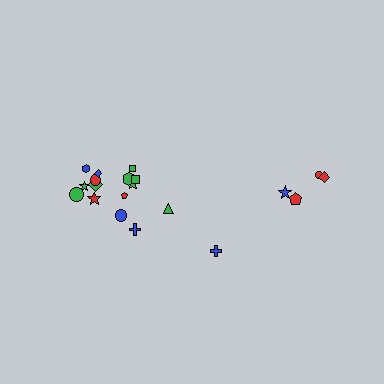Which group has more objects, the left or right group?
The left group.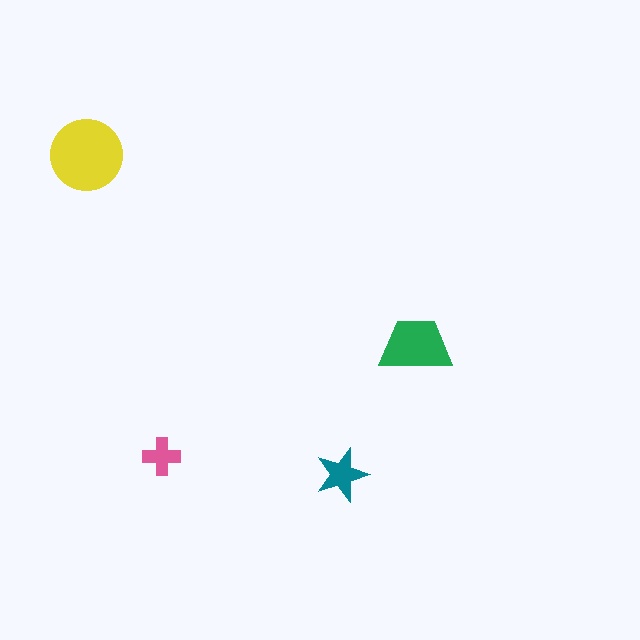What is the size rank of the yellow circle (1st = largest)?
1st.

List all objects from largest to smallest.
The yellow circle, the green trapezoid, the teal star, the pink cross.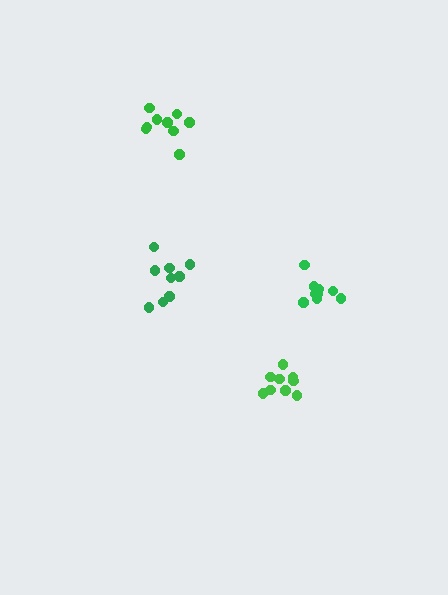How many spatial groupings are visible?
There are 4 spatial groupings.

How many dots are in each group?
Group 1: 9 dots, Group 2: 9 dots, Group 3: 9 dots, Group 4: 9 dots (36 total).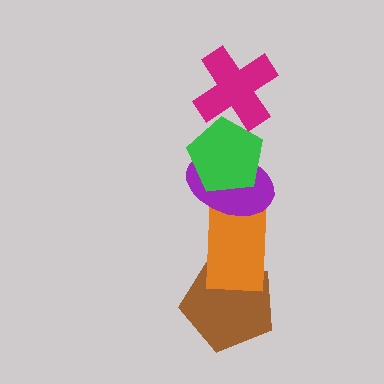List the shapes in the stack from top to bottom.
From top to bottom: the magenta cross, the green pentagon, the purple ellipse, the orange rectangle, the brown pentagon.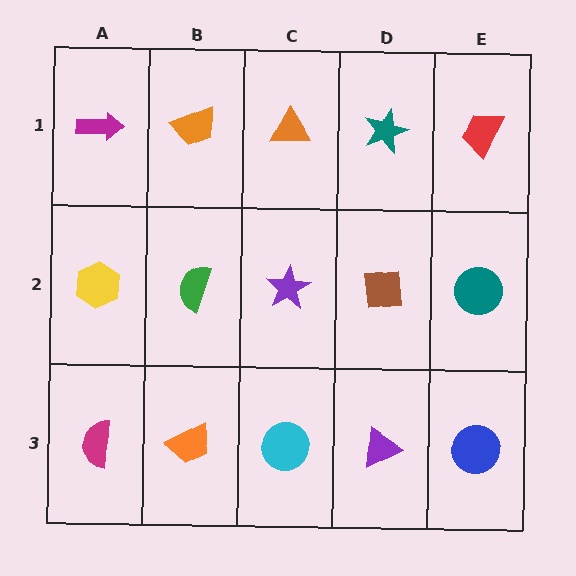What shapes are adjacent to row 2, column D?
A teal star (row 1, column D), a purple triangle (row 3, column D), a purple star (row 2, column C), a teal circle (row 2, column E).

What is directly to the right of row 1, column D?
A red trapezoid.